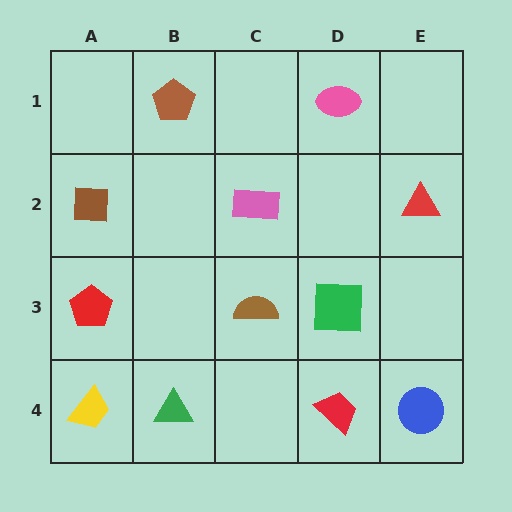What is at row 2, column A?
A brown square.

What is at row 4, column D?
A red trapezoid.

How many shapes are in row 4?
4 shapes.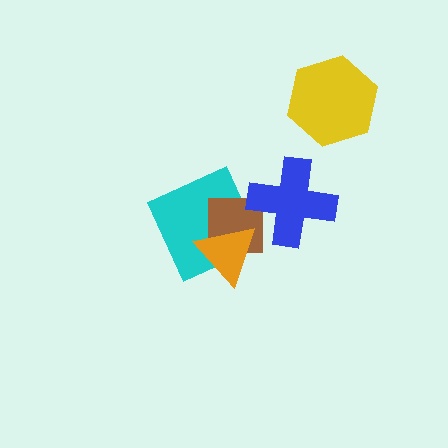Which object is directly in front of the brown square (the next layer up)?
The blue cross is directly in front of the brown square.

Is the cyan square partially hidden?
Yes, it is partially covered by another shape.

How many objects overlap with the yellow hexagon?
0 objects overlap with the yellow hexagon.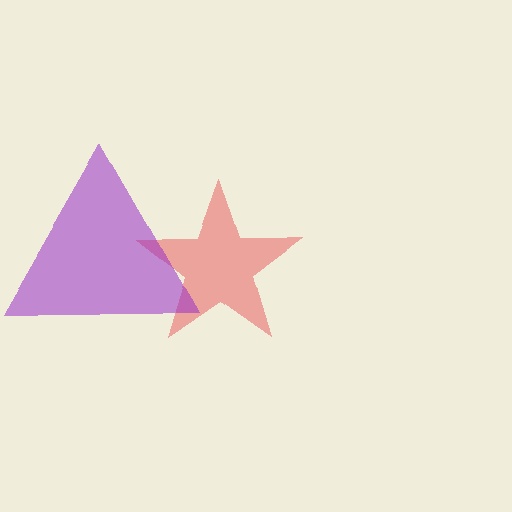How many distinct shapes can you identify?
There are 2 distinct shapes: a red star, a purple triangle.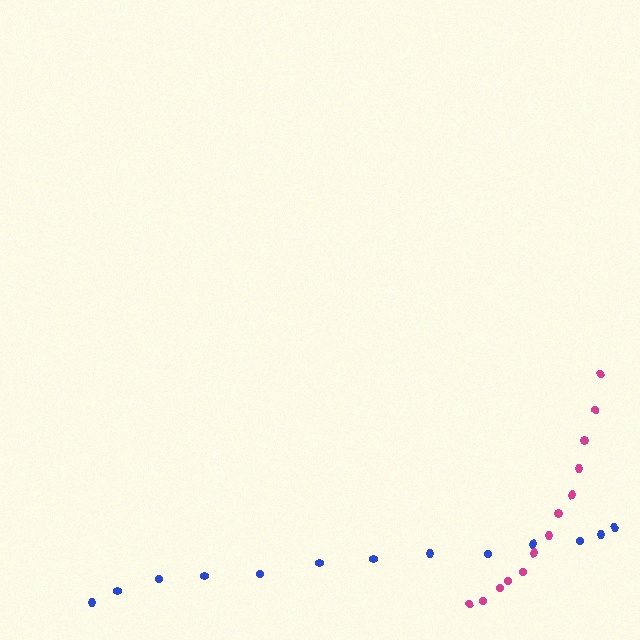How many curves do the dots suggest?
There are 2 distinct paths.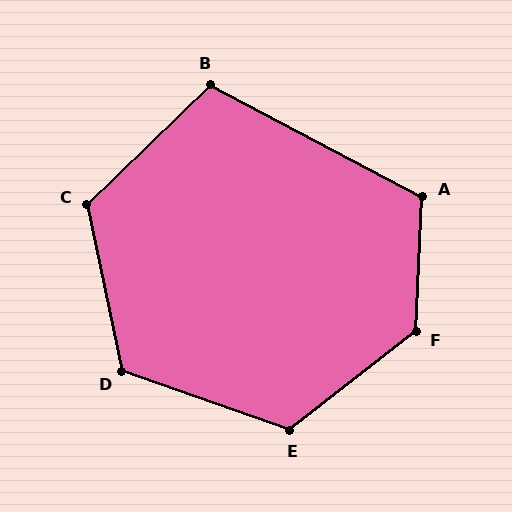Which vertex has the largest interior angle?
F, at approximately 131 degrees.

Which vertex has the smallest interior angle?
B, at approximately 108 degrees.